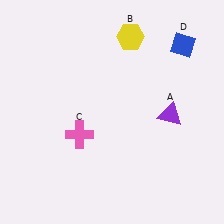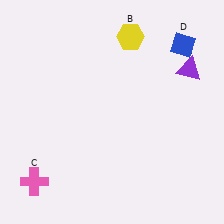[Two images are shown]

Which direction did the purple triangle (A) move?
The purple triangle (A) moved up.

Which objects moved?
The objects that moved are: the purple triangle (A), the pink cross (C).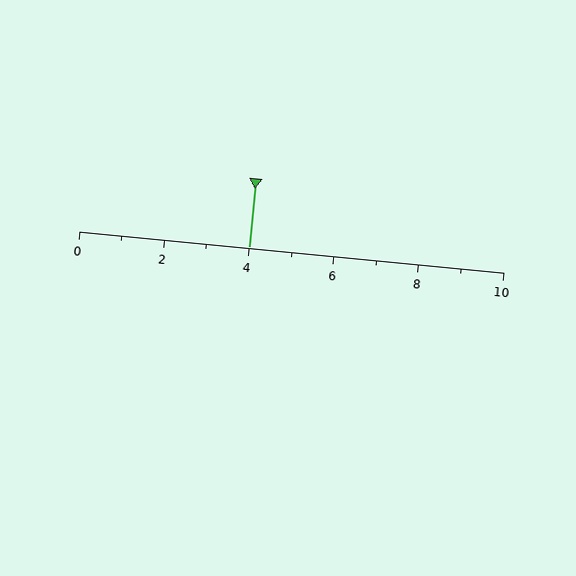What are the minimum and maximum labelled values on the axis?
The axis runs from 0 to 10.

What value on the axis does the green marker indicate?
The marker indicates approximately 4.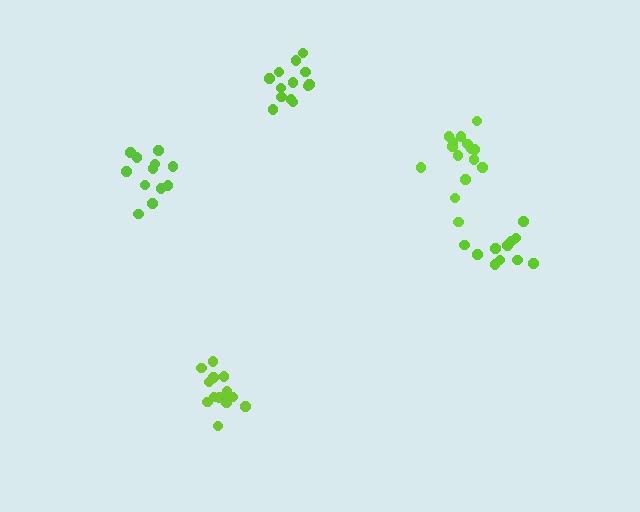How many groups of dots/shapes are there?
There are 5 groups.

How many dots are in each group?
Group 1: 15 dots, Group 2: 11 dots, Group 3: 14 dots, Group 4: 12 dots, Group 5: 13 dots (65 total).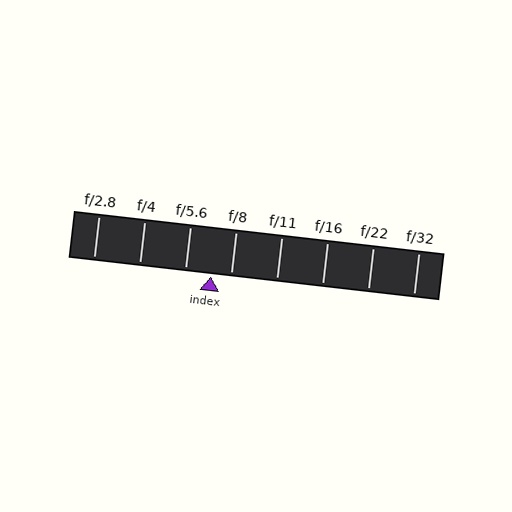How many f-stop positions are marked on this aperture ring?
There are 8 f-stop positions marked.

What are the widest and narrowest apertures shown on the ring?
The widest aperture shown is f/2.8 and the narrowest is f/32.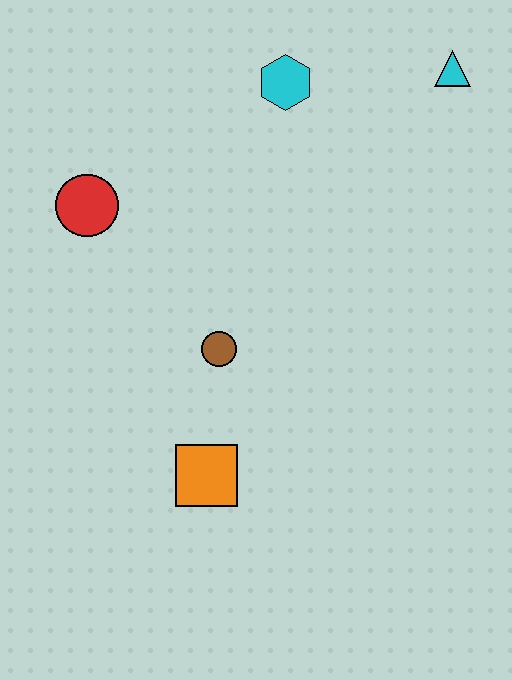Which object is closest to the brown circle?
The orange square is closest to the brown circle.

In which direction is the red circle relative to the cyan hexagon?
The red circle is to the left of the cyan hexagon.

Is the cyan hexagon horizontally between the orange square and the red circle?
No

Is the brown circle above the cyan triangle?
No